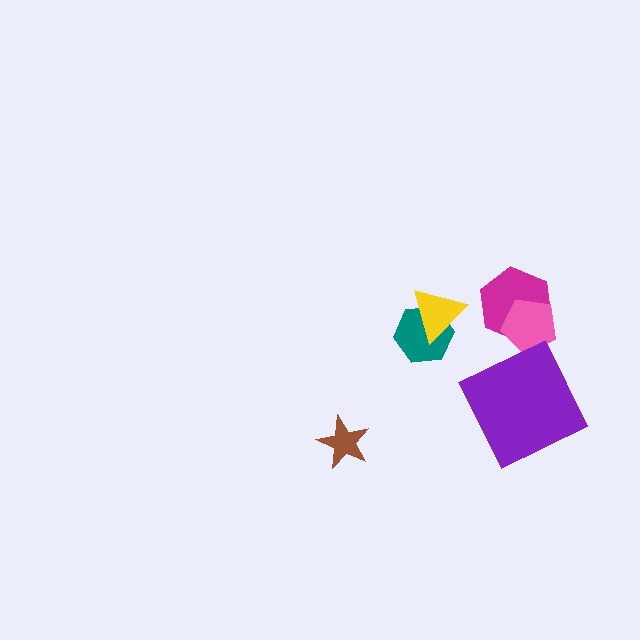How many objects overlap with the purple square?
0 objects overlap with the purple square.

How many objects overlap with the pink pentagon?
1 object overlaps with the pink pentagon.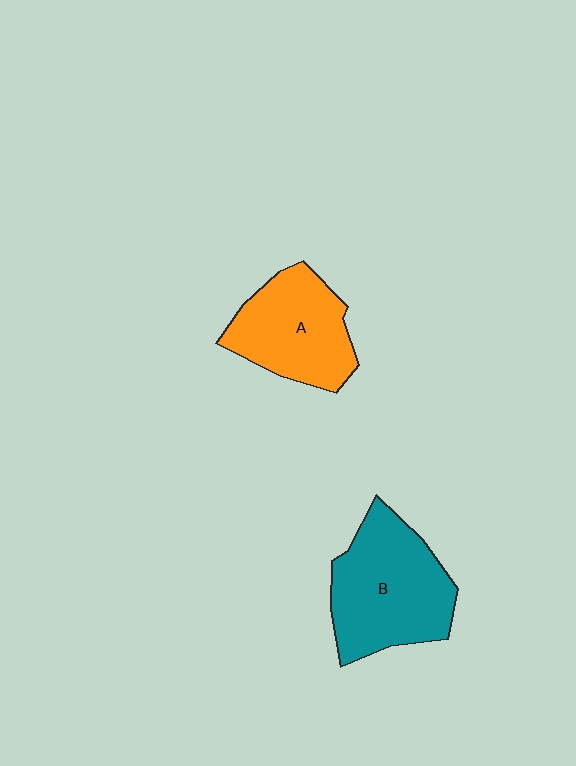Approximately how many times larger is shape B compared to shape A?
Approximately 1.2 times.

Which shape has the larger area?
Shape B (teal).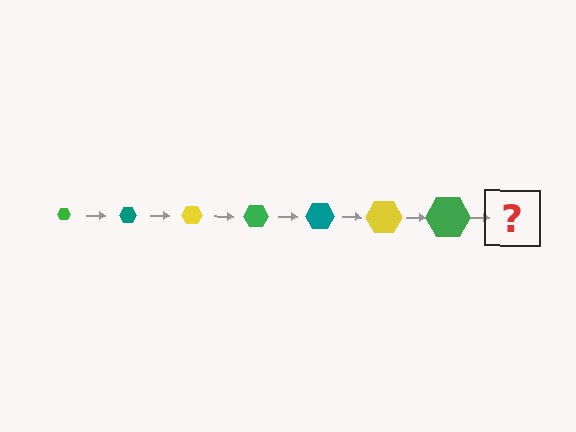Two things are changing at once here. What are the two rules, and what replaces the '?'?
The two rules are that the hexagon grows larger each step and the color cycles through green, teal, and yellow. The '?' should be a teal hexagon, larger than the previous one.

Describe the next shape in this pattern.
It should be a teal hexagon, larger than the previous one.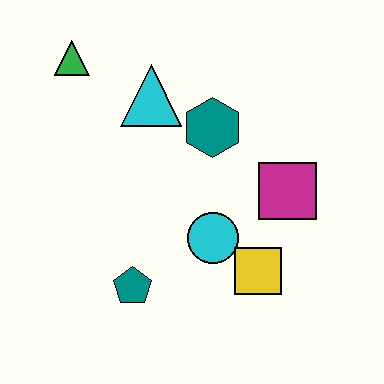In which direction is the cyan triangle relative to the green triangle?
The cyan triangle is to the right of the green triangle.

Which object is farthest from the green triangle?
The yellow square is farthest from the green triangle.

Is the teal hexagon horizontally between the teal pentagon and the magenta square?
Yes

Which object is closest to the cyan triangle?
The teal hexagon is closest to the cyan triangle.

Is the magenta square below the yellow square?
No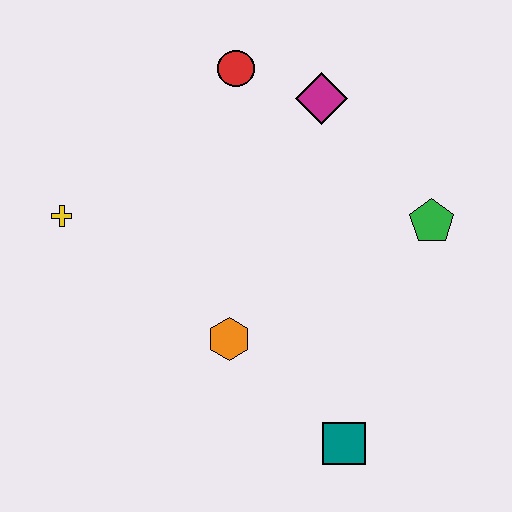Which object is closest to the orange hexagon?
The teal square is closest to the orange hexagon.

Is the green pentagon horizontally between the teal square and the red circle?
No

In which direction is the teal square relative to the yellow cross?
The teal square is to the right of the yellow cross.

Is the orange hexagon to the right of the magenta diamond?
No